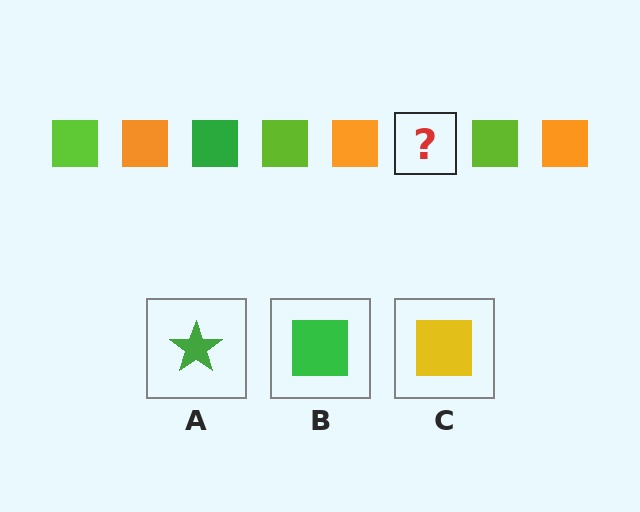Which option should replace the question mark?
Option B.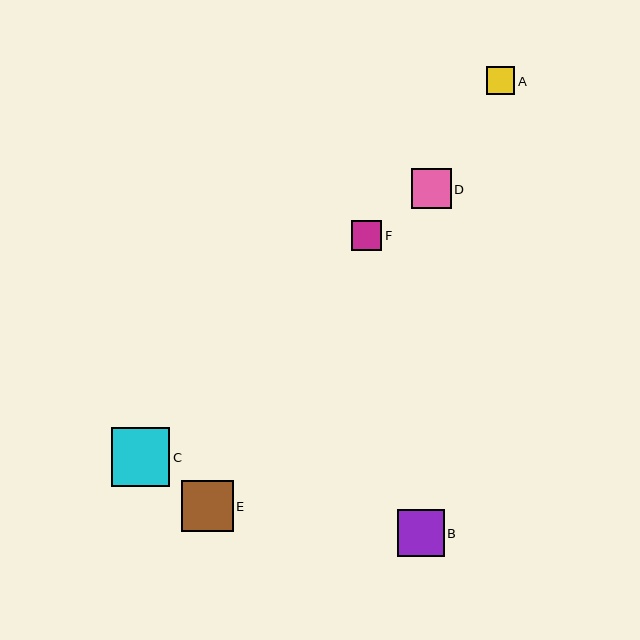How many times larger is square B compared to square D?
Square B is approximately 1.2 times the size of square D.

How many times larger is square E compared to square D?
Square E is approximately 1.3 times the size of square D.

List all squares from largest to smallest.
From largest to smallest: C, E, B, D, F, A.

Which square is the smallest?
Square A is the smallest with a size of approximately 28 pixels.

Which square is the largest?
Square C is the largest with a size of approximately 58 pixels.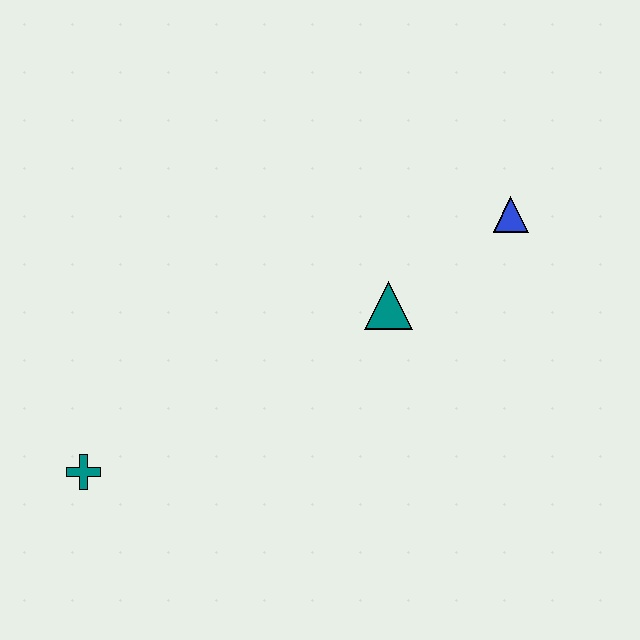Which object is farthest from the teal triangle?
The teal cross is farthest from the teal triangle.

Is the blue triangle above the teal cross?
Yes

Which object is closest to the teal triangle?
The blue triangle is closest to the teal triangle.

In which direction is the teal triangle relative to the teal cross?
The teal triangle is to the right of the teal cross.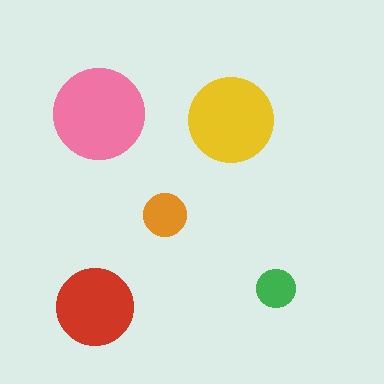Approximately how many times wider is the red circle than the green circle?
About 2 times wider.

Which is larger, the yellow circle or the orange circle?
The yellow one.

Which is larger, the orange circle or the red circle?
The red one.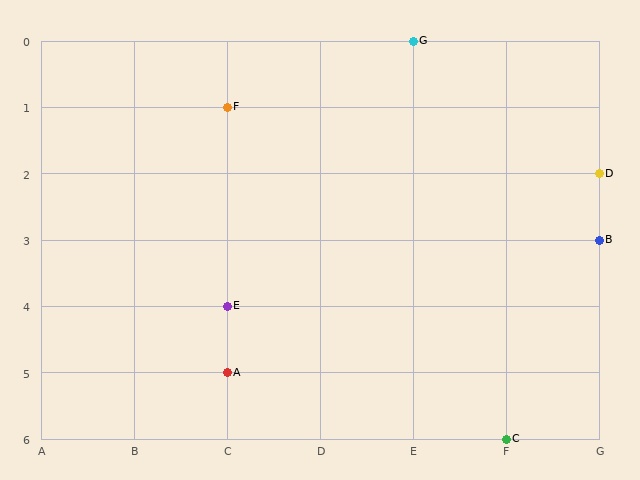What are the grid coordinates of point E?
Point E is at grid coordinates (C, 4).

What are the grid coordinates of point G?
Point G is at grid coordinates (E, 0).